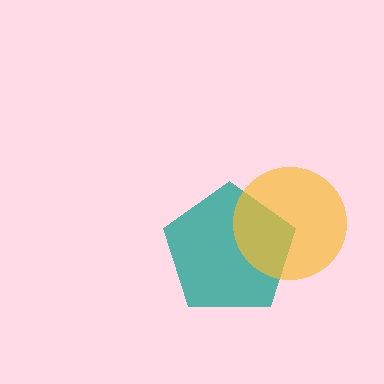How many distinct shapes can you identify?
There are 2 distinct shapes: a teal pentagon, a yellow circle.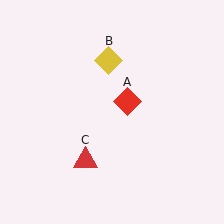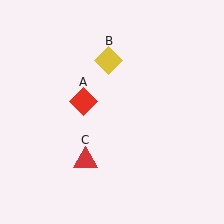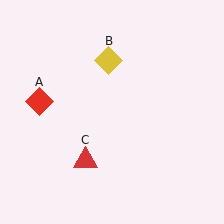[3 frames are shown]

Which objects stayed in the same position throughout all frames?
Yellow diamond (object B) and red triangle (object C) remained stationary.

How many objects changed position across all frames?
1 object changed position: red diamond (object A).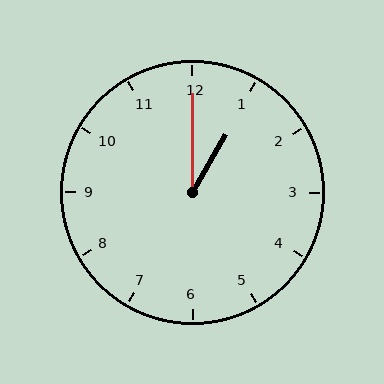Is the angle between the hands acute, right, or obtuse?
It is acute.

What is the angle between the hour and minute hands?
Approximately 30 degrees.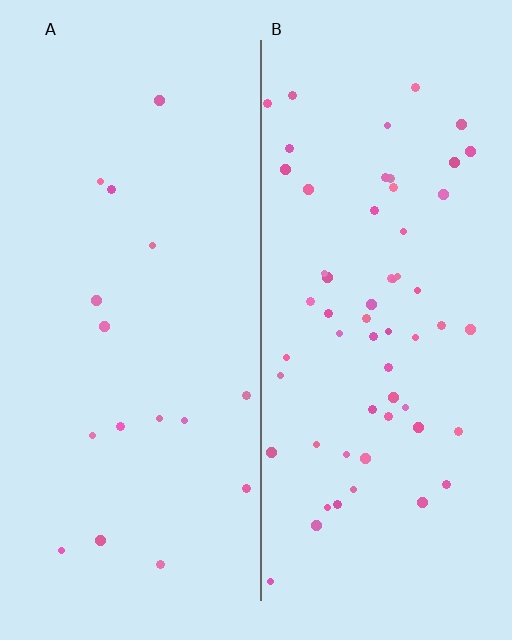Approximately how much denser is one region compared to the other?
Approximately 3.6× — region B over region A.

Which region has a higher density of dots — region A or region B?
B (the right).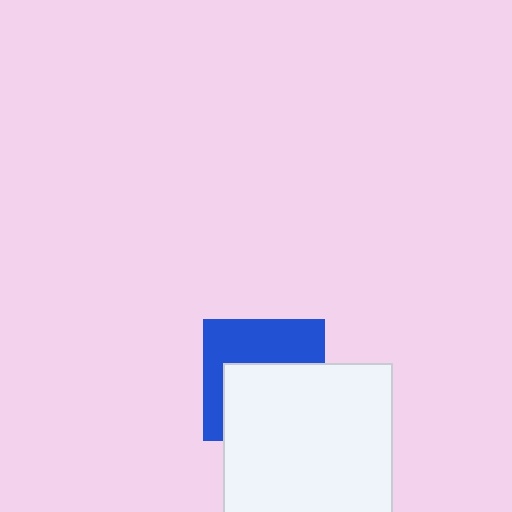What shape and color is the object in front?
The object in front is a white rectangle.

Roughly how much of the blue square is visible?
About half of it is visible (roughly 47%).